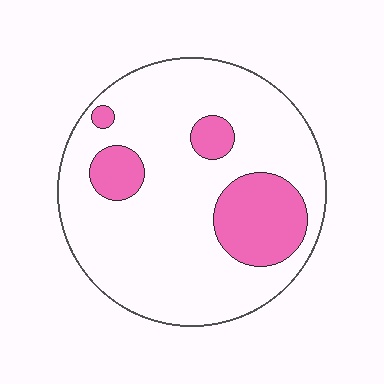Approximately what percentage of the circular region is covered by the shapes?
Approximately 20%.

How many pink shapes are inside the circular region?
4.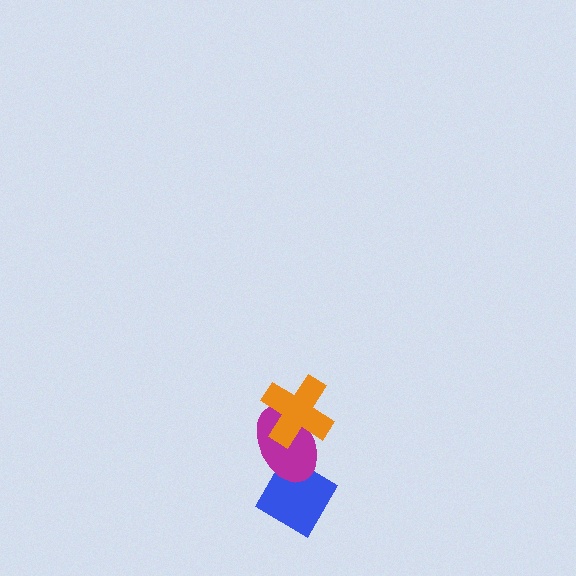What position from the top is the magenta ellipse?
The magenta ellipse is 2nd from the top.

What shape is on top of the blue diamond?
The magenta ellipse is on top of the blue diamond.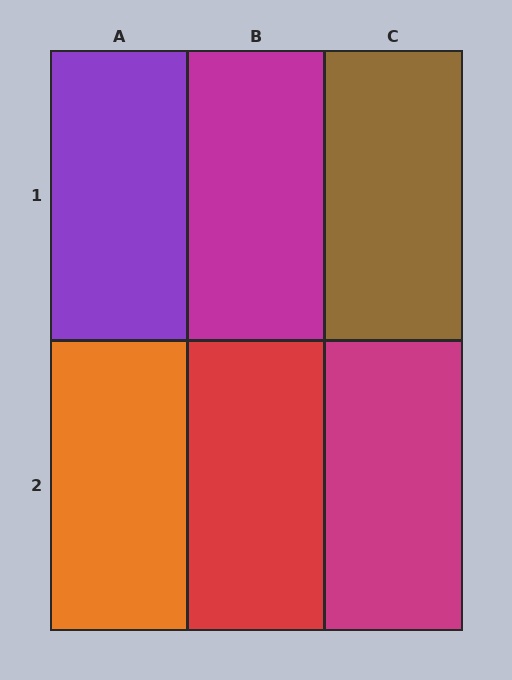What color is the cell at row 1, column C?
Brown.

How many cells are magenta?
2 cells are magenta.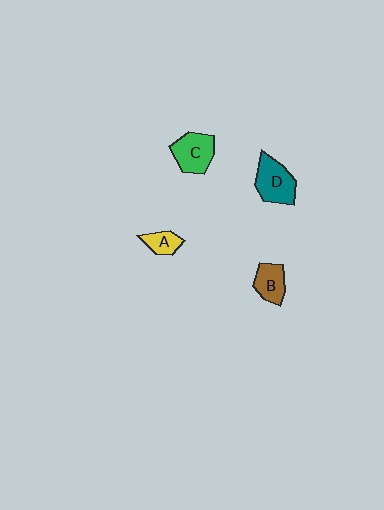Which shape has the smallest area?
Shape A (yellow).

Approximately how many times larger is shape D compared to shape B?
Approximately 1.4 times.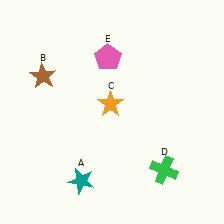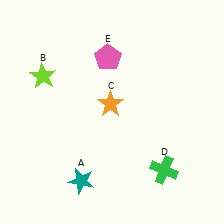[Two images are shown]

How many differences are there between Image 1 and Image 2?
There is 1 difference between the two images.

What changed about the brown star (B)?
In Image 1, B is brown. In Image 2, it changed to lime.